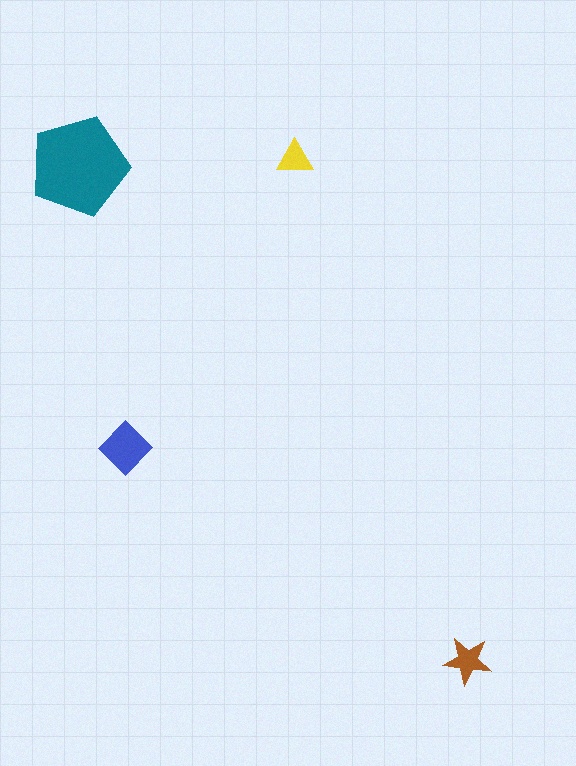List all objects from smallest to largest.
The yellow triangle, the brown star, the blue diamond, the teal pentagon.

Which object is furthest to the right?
The brown star is rightmost.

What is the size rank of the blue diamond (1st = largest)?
2nd.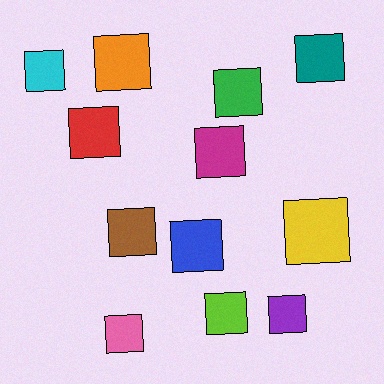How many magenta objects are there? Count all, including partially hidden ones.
There is 1 magenta object.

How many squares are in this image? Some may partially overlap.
There are 12 squares.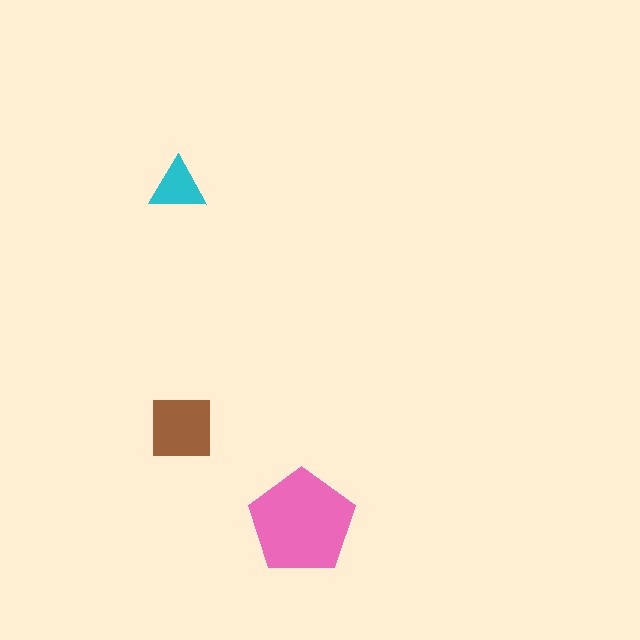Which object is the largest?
The pink pentagon.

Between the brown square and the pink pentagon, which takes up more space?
The pink pentagon.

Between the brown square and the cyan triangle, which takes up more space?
The brown square.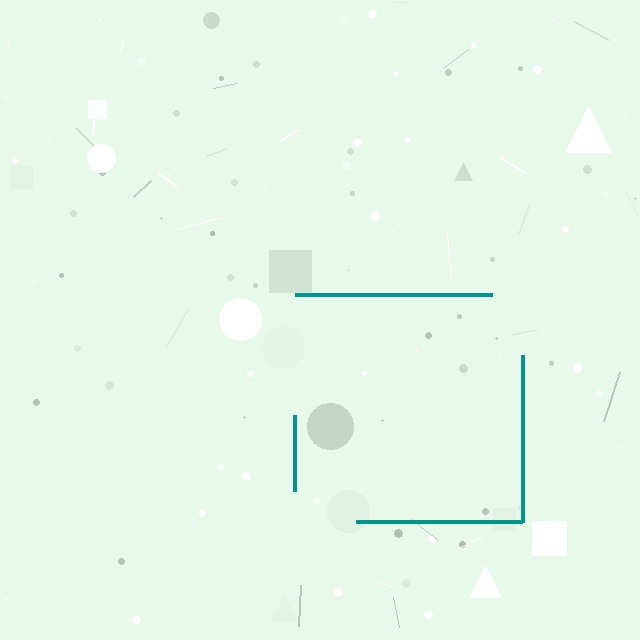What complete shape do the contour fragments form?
The contour fragments form a square.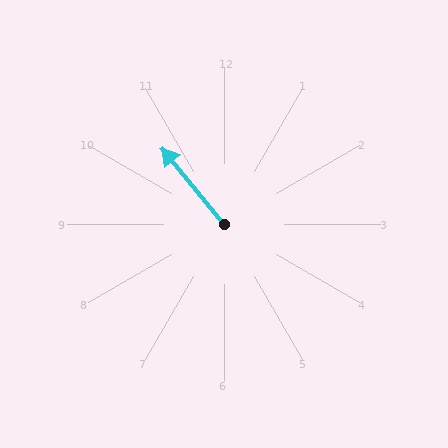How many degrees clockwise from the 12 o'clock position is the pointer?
Approximately 321 degrees.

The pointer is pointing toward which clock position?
Roughly 11 o'clock.